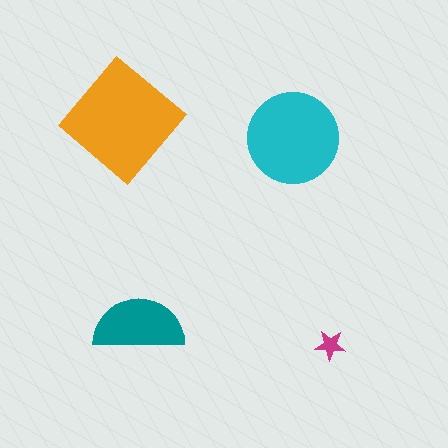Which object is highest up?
The orange diamond is topmost.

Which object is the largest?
The orange diamond.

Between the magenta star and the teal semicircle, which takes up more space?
The teal semicircle.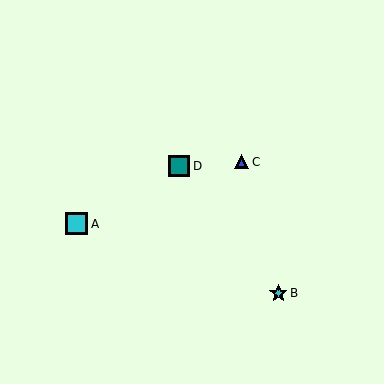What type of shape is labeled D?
Shape D is a teal square.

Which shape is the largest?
The cyan square (labeled A) is the largest.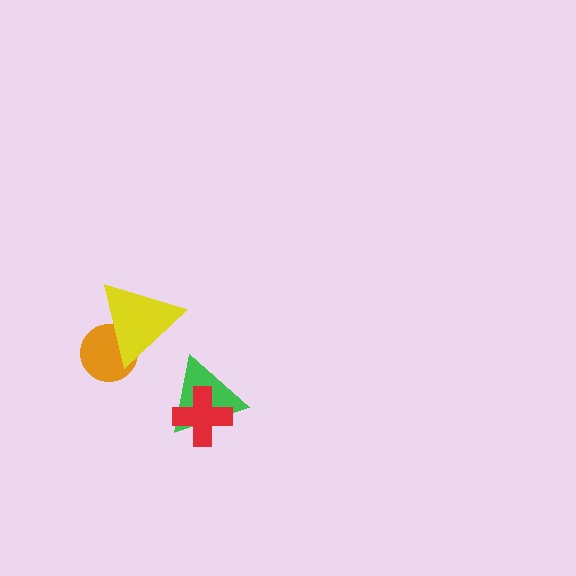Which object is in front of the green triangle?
The red cross is in front of the green triangle.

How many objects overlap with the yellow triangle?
1 object overlaps with the yellow triangle.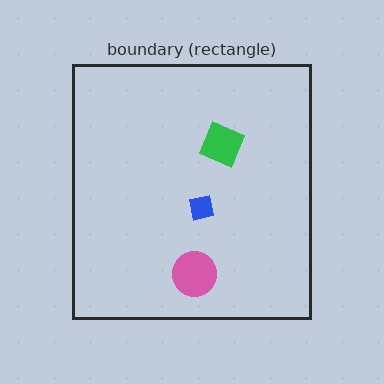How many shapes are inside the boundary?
3 inside, 0 outside.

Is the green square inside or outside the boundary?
Inside.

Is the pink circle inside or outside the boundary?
Inside.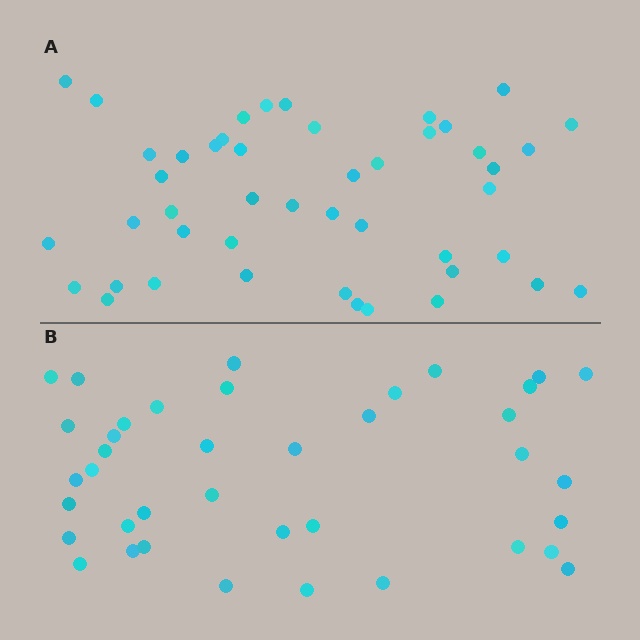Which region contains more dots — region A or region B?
Region A (the top region) has more dots.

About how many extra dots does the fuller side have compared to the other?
Region A has roughly 8 or so more dots than region B.